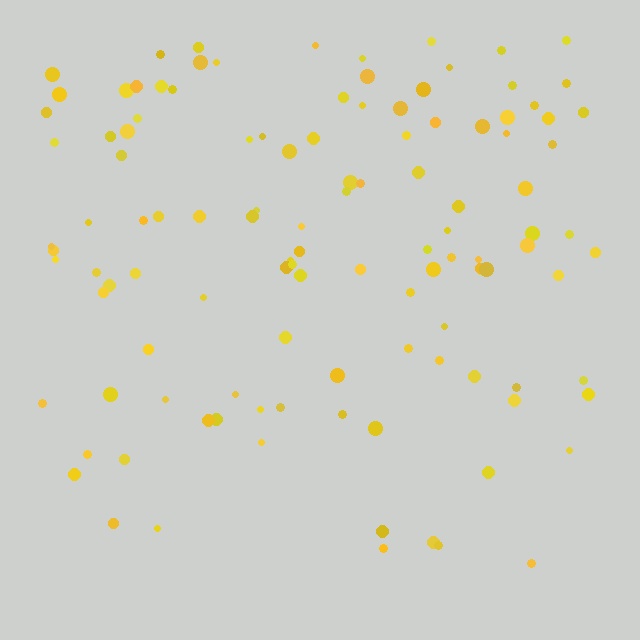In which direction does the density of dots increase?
From bottom to top, with the top side densest.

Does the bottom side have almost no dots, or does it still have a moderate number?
Still a moderate number, just noticeably fewer than the top.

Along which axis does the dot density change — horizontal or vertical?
Vertical.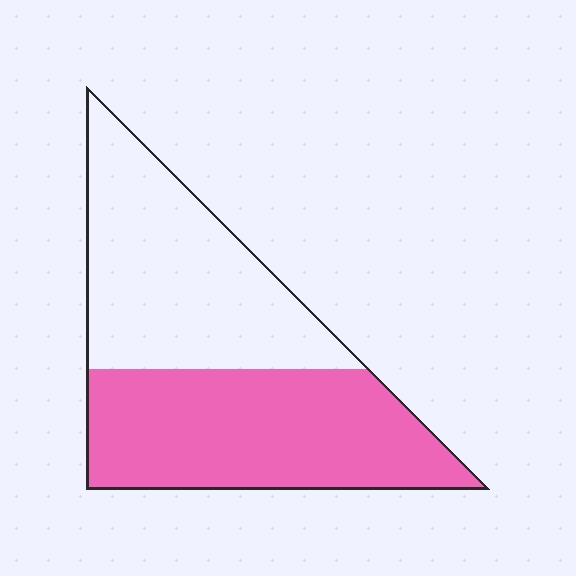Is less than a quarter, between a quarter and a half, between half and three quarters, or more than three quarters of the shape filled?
Between half and three quarters.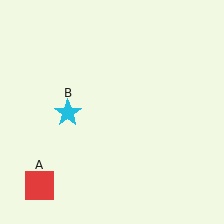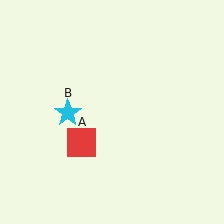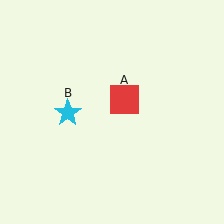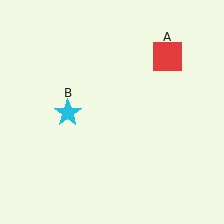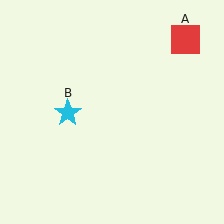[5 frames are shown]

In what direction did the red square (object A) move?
The red square (object A) moved up and to the right.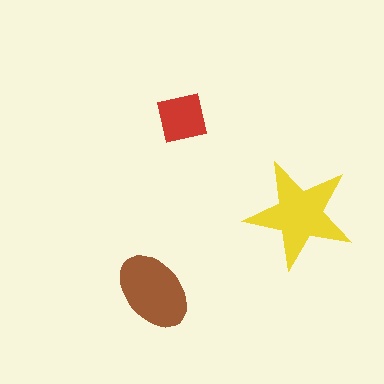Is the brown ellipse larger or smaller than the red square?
Larger.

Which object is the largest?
The yellow star.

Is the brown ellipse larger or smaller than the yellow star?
Smaller.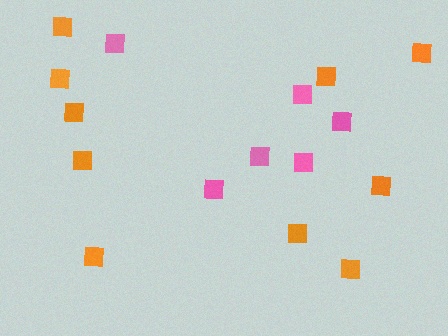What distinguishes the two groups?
There are 2 groups: one group of pink squares (6) and one group of orange squares (10).